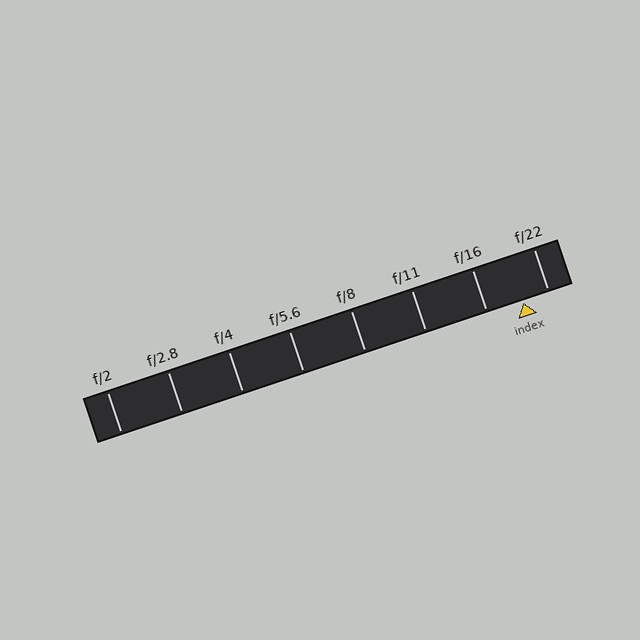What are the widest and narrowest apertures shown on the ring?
The widest aperture shown is f/2 and the narrowest is f/22.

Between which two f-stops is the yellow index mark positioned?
The index mark is between f/16 and f/22.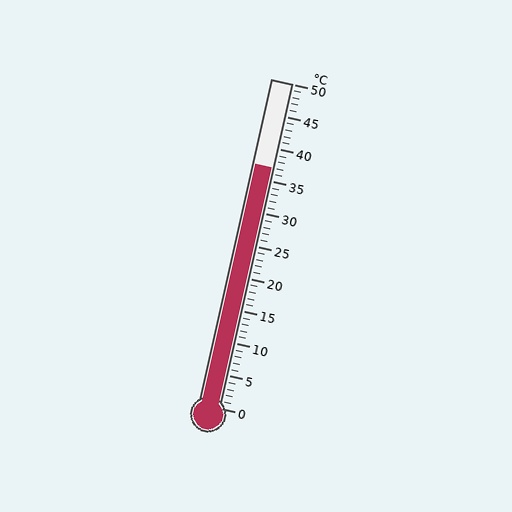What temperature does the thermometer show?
The thermometer shows approximately 37°C.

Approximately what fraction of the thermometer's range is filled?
The thermometer is filled to approximately 75% of its range.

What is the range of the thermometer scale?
The thermometer scale ranges from 0°C to 50°C.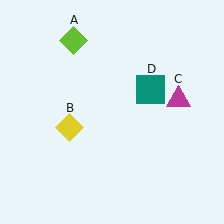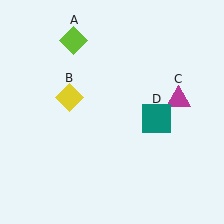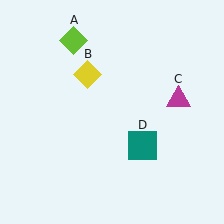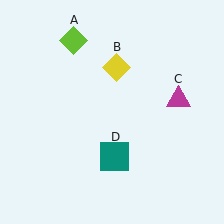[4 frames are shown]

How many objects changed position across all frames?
2 objects changed position: yellow diamond (object B), teal square (object D).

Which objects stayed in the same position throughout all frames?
Lime diamond (object A) and magenta triangle (object C) remained stationary.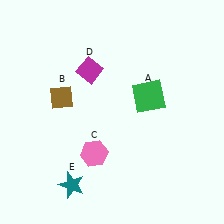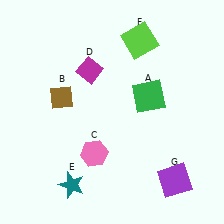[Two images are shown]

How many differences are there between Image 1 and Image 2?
There are 2 differences between the two images.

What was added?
A lime square (F), a purple square (G) were added in Image 2.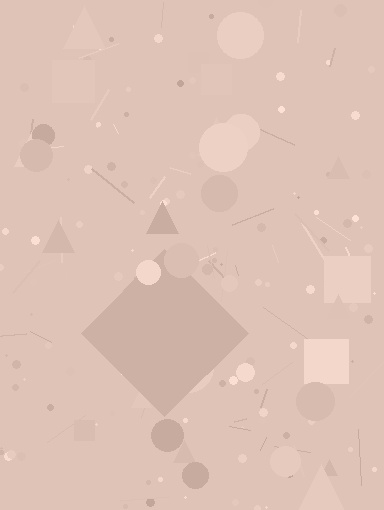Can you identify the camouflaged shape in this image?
The camouflaged shape is a diamond.